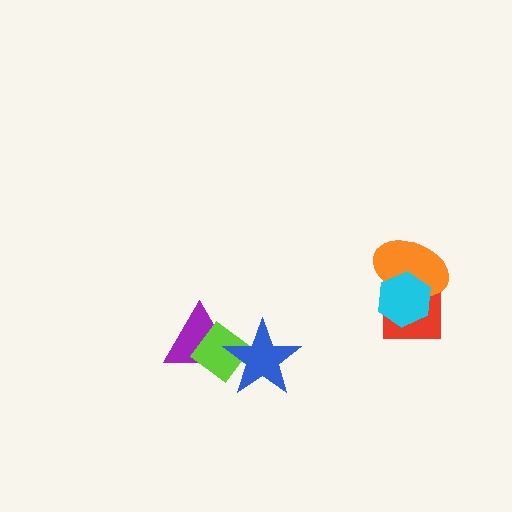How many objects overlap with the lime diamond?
2 objects overlap with the lime diamond.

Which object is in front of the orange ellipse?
The cyan hexagon is in front of the orange ellipse.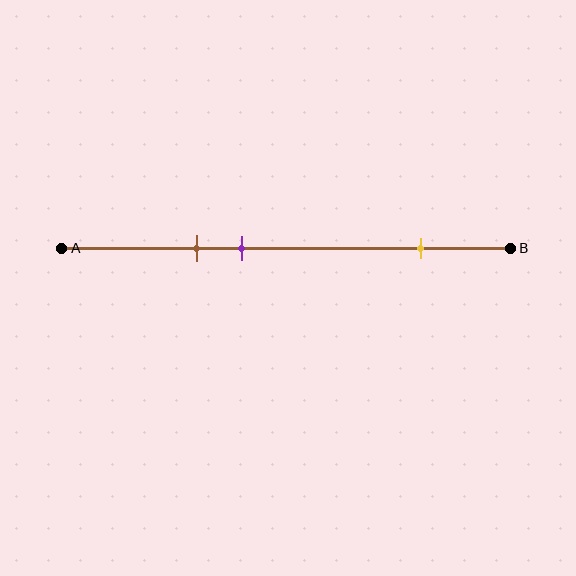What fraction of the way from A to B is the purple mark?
The purple mark is approximately 40% (0.4) of the way from A to B.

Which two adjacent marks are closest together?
The brown and purple marks are the closest adjacent pair.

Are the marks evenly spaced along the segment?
No, the marks are not evenly spaced.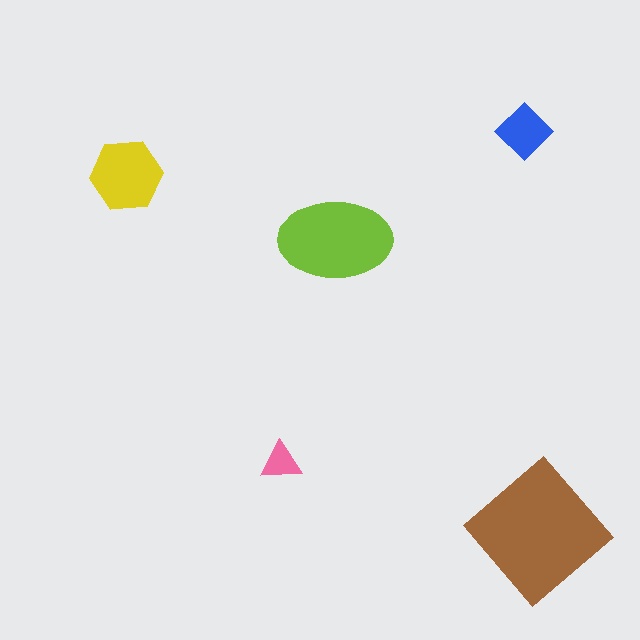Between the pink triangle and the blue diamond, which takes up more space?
The blue diamond.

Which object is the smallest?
The pink triangle.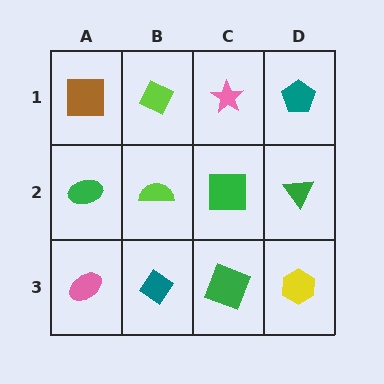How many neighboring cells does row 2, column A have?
3.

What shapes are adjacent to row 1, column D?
A green triangle (row 2, column D), a pink star (row 1, column C).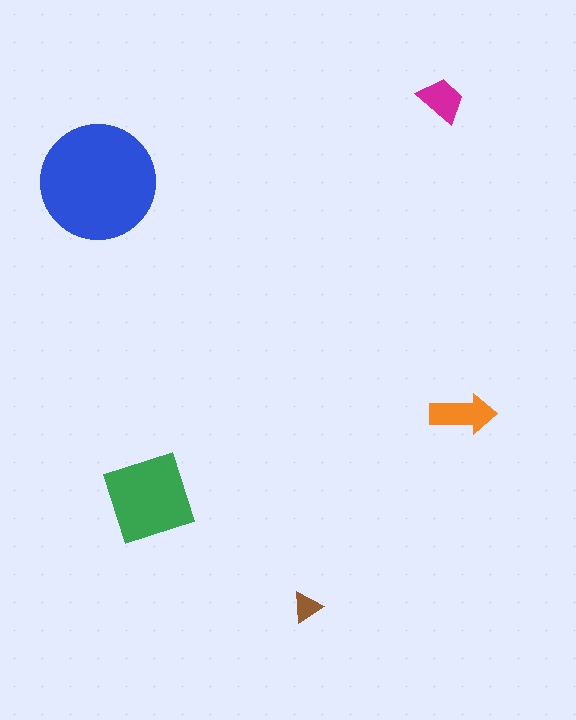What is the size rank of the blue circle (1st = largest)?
1st.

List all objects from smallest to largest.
The brown triangle, the magenta trapezoid, the orange arrow, the green diamond, the blue circle.